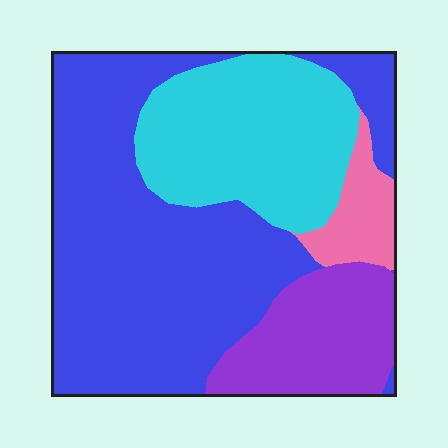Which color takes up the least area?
Pink, at roughly 5%.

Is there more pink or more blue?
Blue.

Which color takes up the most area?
Blue, at roughly 50%.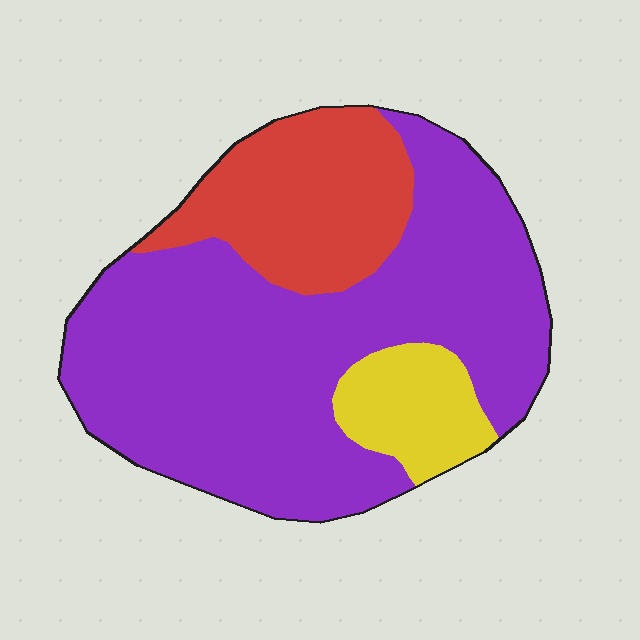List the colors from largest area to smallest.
From largest to smallest: purple, red, yellow.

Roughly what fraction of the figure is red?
Red covers around 20% of the figure.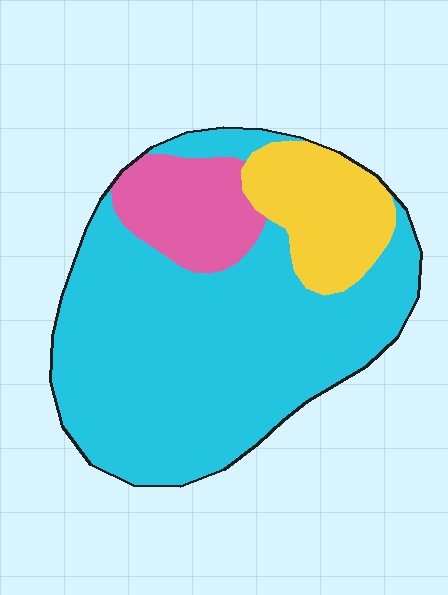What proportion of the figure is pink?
Pink takes up about one eighth (1/8) of the figure.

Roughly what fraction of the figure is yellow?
Yellow covers around 15% of the figure.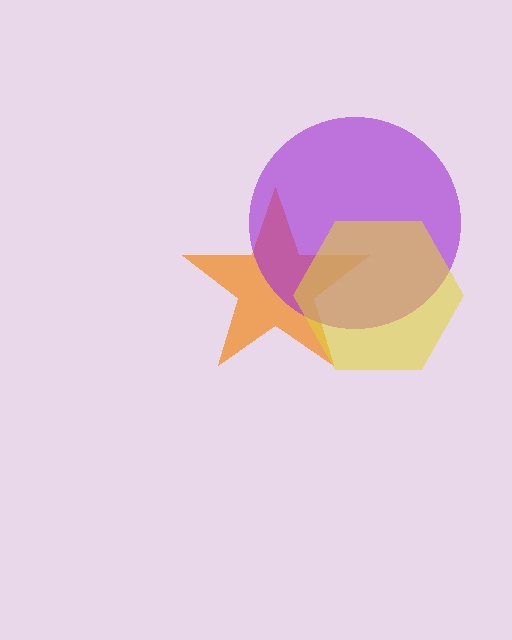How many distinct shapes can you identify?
There are 3 distinct shapes: an orange star, a purple circle, a yellow hexagon.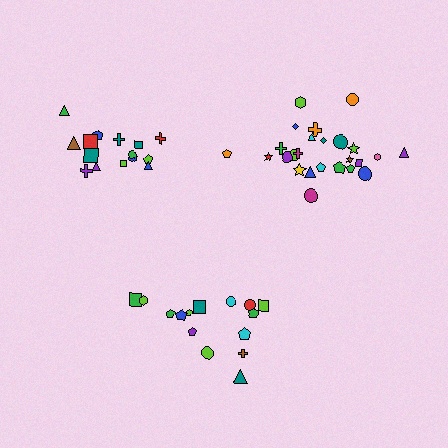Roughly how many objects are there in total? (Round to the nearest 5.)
Roughly 55 objects in total.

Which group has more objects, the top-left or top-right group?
The top-right group.